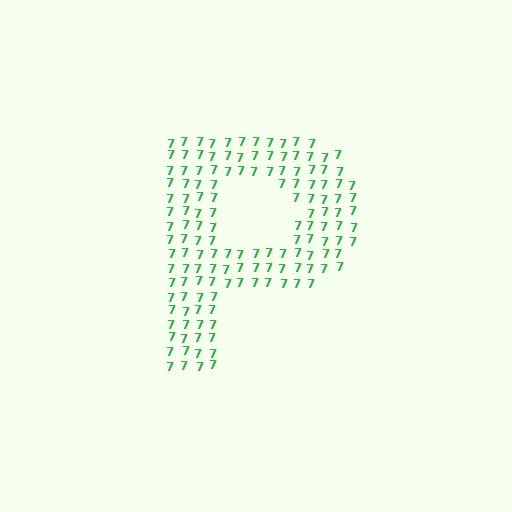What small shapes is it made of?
It is made of small digit 7's.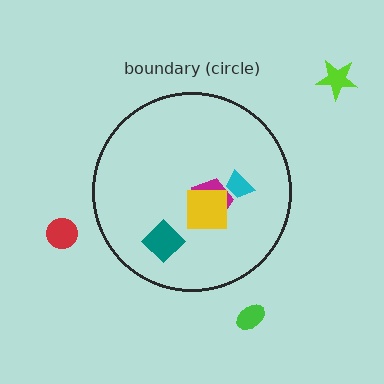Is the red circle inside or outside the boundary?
Outside.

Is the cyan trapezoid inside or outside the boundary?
Inside.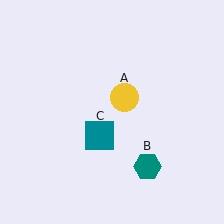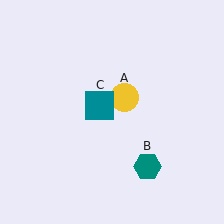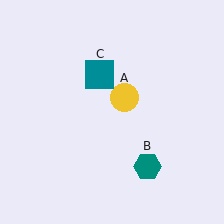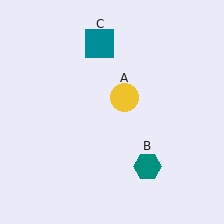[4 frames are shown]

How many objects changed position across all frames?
1 object changed position: teal square (object C).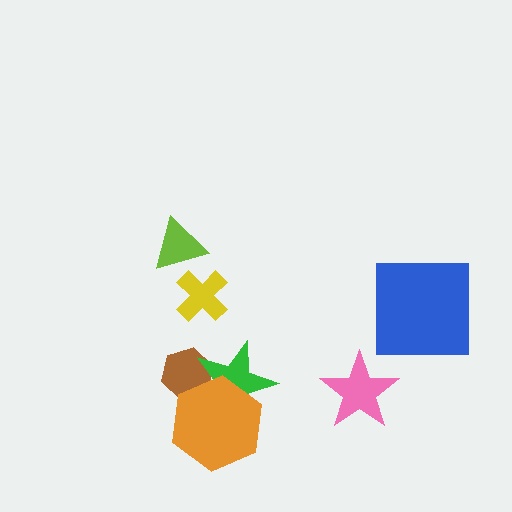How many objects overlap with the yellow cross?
0 objects overlap with the yellow cross.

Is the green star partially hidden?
Yes, it is partially covered by another shape.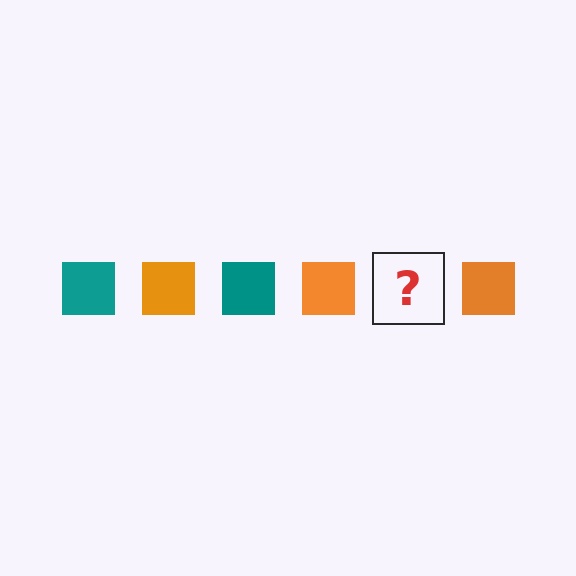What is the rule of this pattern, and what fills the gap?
The rule is that the pattern cycles through teal, orange squares. The gap should be filled with a teal square.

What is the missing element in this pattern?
The missing element is a teal square.